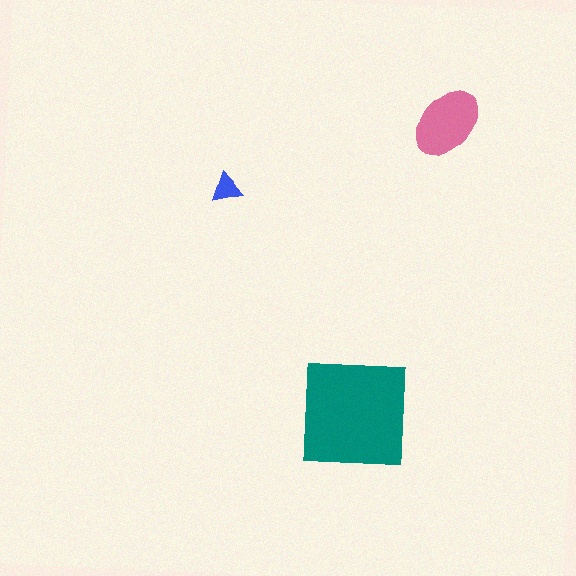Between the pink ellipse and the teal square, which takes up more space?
The teal square.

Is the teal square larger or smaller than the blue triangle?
Larger.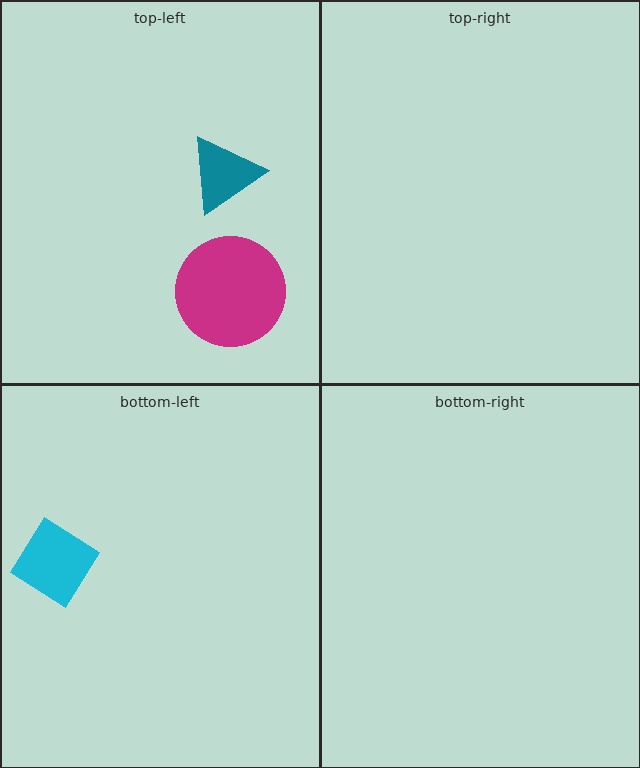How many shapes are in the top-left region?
2.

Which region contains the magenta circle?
The top-left region.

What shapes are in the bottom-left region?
The cyan diamond.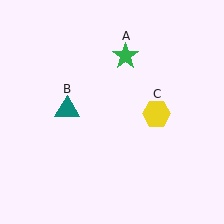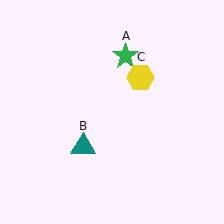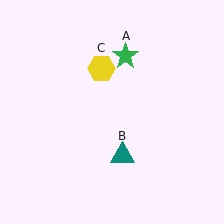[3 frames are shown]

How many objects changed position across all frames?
2 objects changed position: teal triangle (object B), yellow hexagon (object C).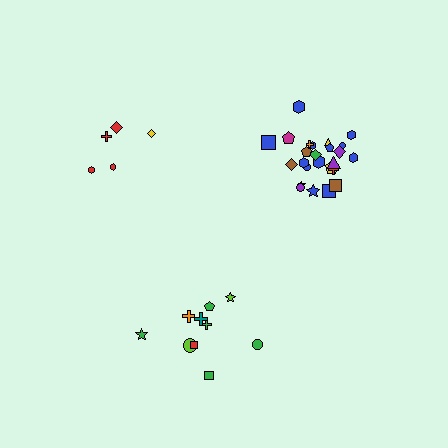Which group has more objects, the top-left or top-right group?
The top-right group.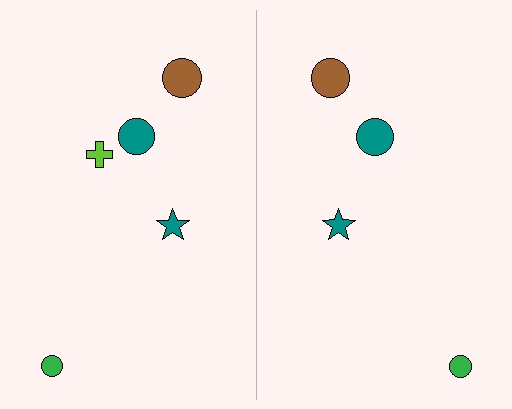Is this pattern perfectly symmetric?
No, the pattern is not perfectly symmetric. A lime cross is missing from the right side.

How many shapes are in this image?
There are 9 shapes in this image.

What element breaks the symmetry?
A lime cross is missing from the right side.